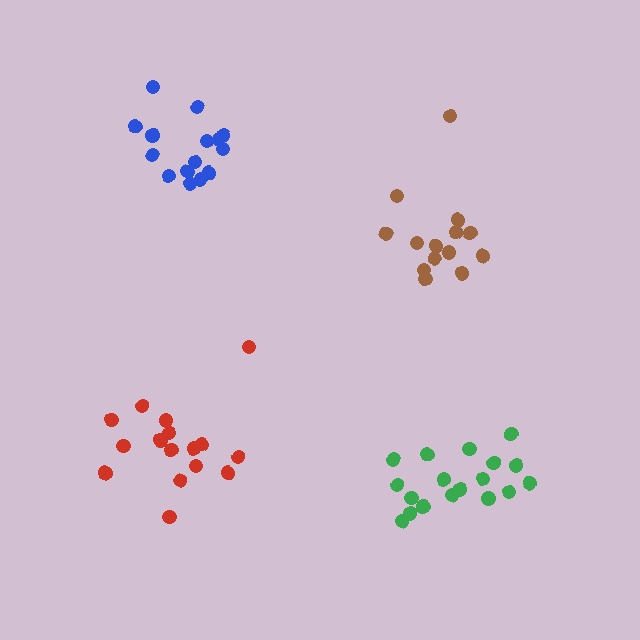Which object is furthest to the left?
The blue cluster is leftmost.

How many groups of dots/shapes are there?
There are 4 groups.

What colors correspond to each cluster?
The clusters are colored: brown, red, blue, green.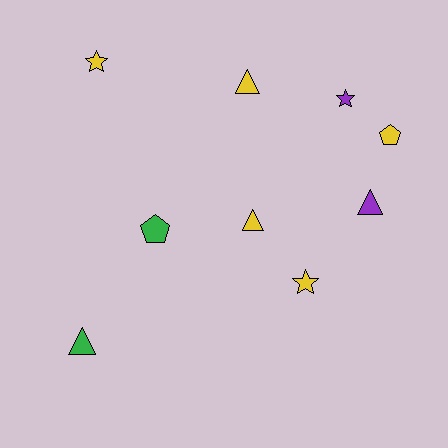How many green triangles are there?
There is 1 green triangle.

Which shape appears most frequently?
Triangle, with 4 objects.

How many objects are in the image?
There are 9 objects.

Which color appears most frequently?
Yellow, with 5 objects.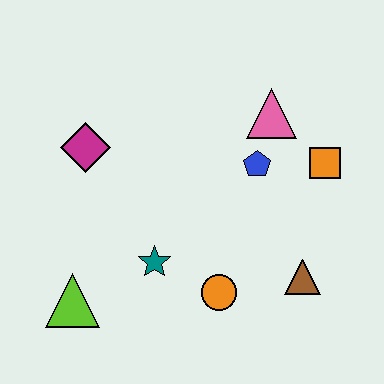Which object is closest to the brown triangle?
The orange circle is closest to the brown triangle.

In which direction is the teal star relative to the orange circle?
The teal star is to the left of the orange circle.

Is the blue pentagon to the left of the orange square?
Yes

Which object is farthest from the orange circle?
The magenta diamond is farthest from the orange circle.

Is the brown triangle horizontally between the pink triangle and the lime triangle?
No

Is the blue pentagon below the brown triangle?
No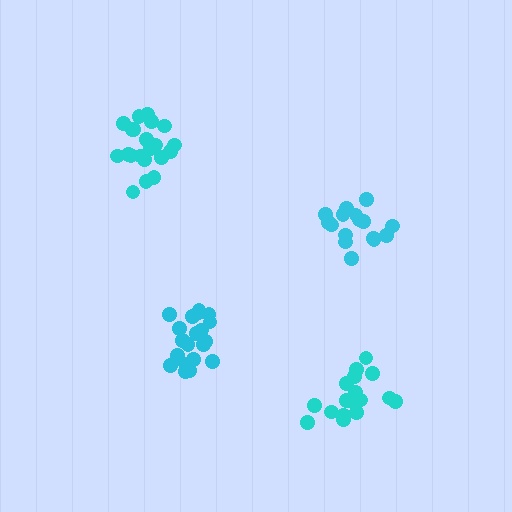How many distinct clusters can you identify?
There are 4 distinct clusters.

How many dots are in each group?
Group 1: 17 dots, Group 2: 19 dots, Group 3: 21 dots, Group 4: 21 dots (78 total).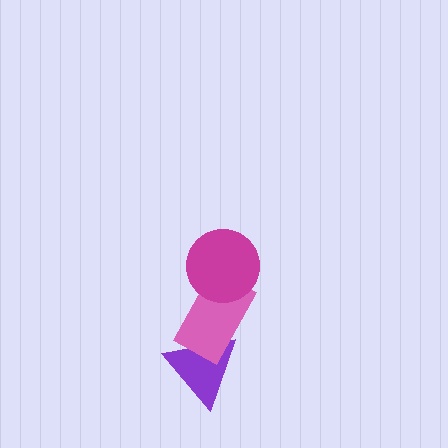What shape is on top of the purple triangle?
The pink rectangle is on top of the purple triangle.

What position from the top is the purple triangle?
The purple triangle is 3rd from the top.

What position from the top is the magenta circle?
The magenta circle is 1st from the top.